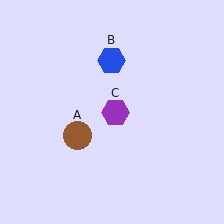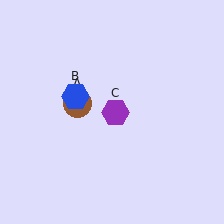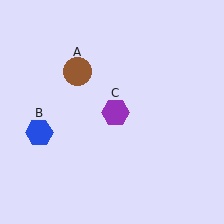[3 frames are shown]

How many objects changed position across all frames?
2 objects changed position: brown circle (object A), blue hexagon (object B).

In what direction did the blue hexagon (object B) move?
The blue hexagon (object B) moved down and to the left.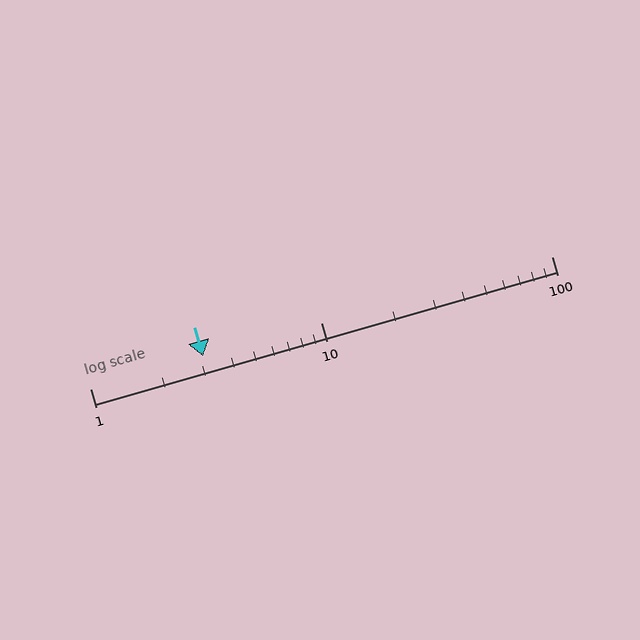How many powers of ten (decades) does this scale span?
The scale spans 2 decades, from 1 to 100.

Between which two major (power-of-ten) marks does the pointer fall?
The pointer is between 1 and 10.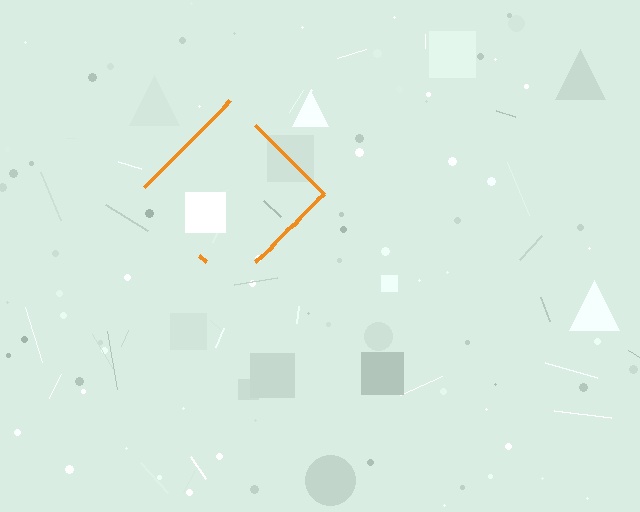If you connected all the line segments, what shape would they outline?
They would outline a diamond.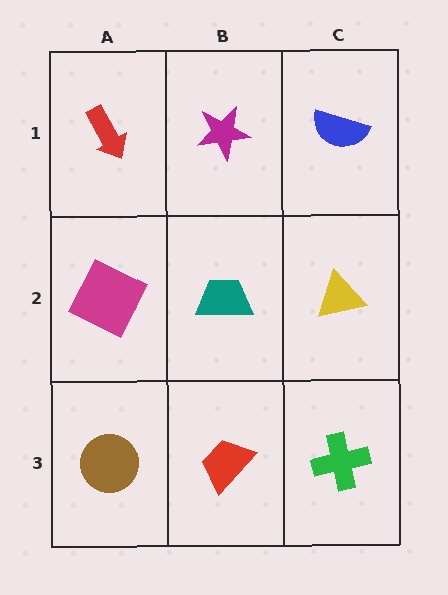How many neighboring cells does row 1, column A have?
2.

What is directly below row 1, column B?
A teal trapezoid.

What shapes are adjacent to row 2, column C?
A blue semicircle (row 1, column C), a green cross (row 3, column C), a teal trapezoid (row 2, column B).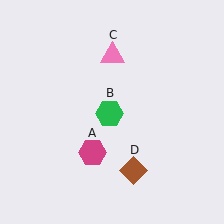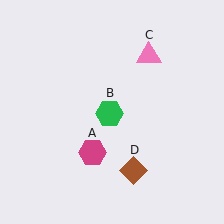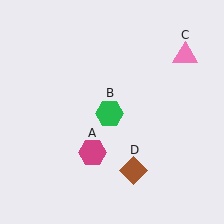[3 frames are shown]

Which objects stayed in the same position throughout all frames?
Magenta hexagon (object A) and green hexagon (object B) and brown diamond (object D) remained stationary.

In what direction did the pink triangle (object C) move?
The pink triangle (object C) moved right.